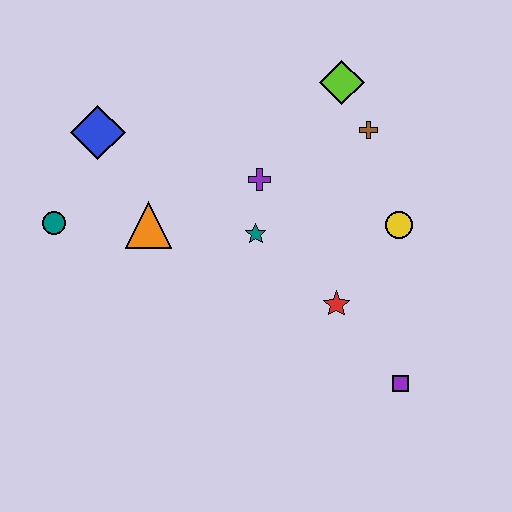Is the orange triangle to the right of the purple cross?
No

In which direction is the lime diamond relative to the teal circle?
The lime diamond is to the right of the teal circle.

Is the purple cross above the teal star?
Yes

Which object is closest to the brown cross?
The lime diamond is closest to the brown cross.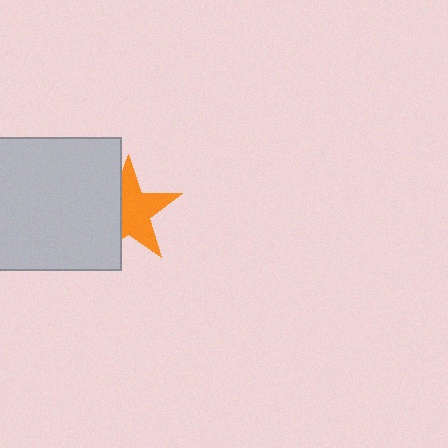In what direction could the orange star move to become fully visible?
The orange star could move right. That would shift it out from behind the light gray square entirely.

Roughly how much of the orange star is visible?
About half of it is visible (roughly 63%).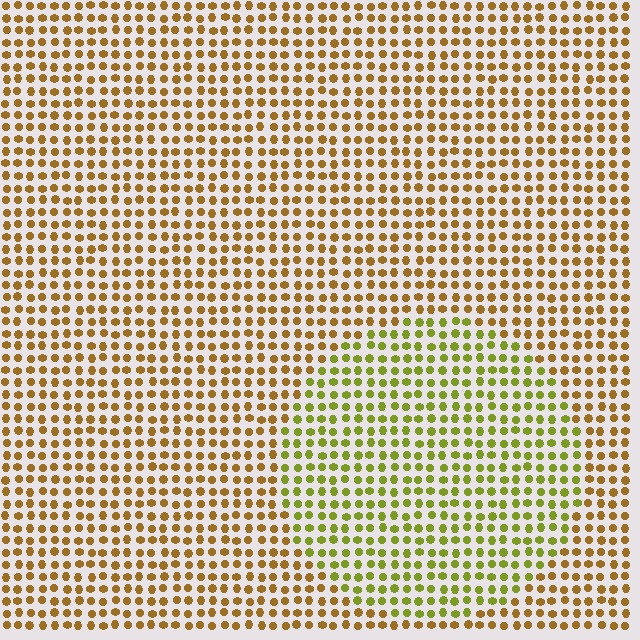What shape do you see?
I see a circle.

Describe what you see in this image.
The image is filled with small brown elements in a uniform arrangement. A circle-shaped region is visible where the elements are tinted to a slightly different hue, forming a subtle color boundary.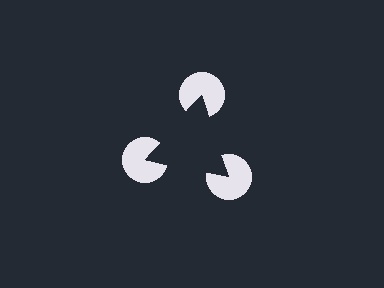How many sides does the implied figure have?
3 sides.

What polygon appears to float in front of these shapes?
An illusory triangle — its edges are inferred from the aligned wedge cuts in the pac-man discs, not physically drawn.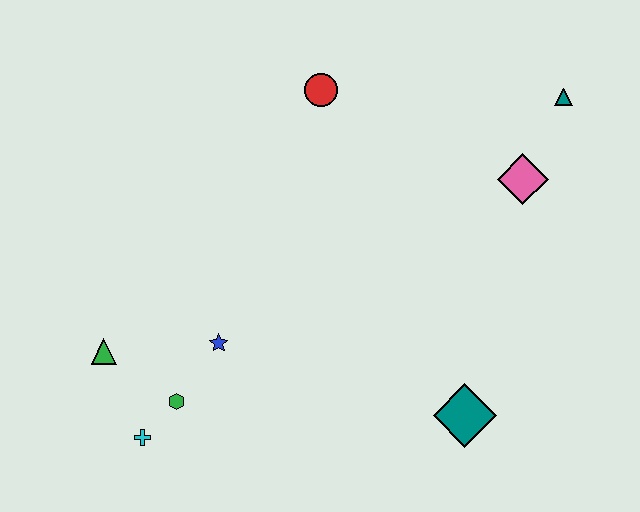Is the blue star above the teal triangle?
No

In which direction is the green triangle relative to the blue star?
The green triangle is to the left of the blue star.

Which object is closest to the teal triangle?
The pink diamond is closest to the teal triangle.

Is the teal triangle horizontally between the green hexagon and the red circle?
No